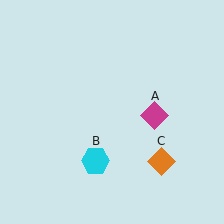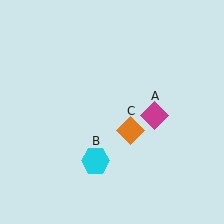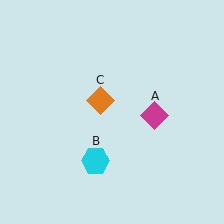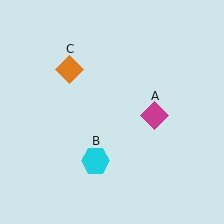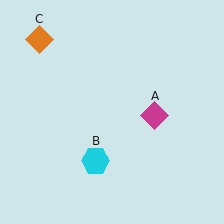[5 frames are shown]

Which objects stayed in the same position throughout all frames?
Magenta diamond (object A) and cyan hexagon (object B) remained stationary.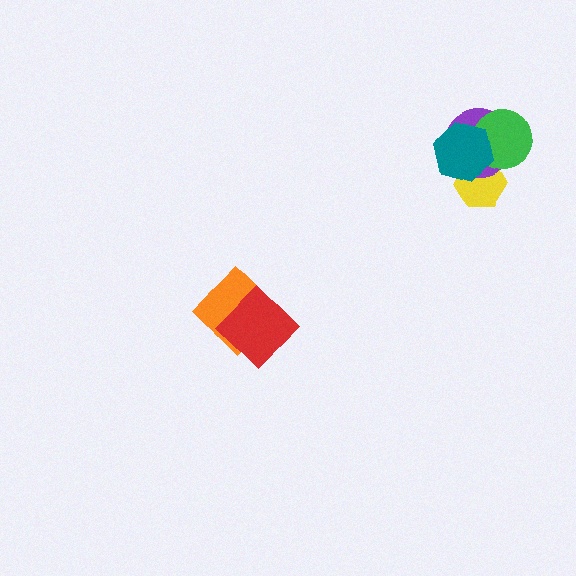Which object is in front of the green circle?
The teal hexagon is in front of the green circle.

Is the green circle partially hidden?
Yes, it is partially covered by another shape.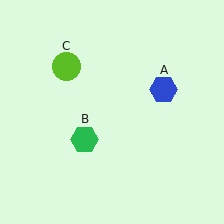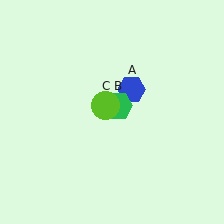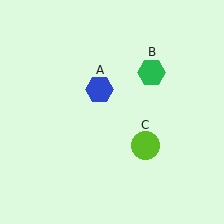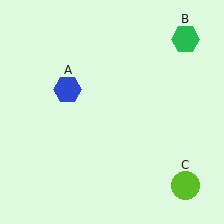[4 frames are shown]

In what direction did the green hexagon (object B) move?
The green hexagon (object B) moved up and to the right.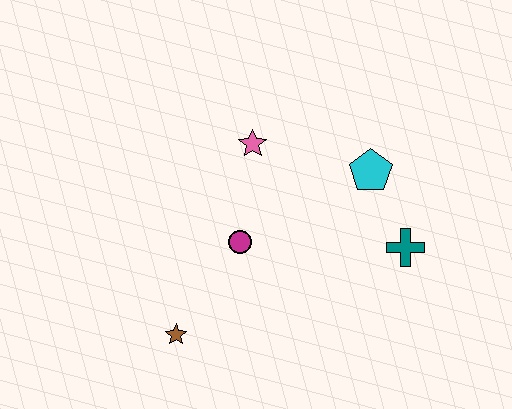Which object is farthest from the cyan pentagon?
The brown star is farthest from the cyan pentagon.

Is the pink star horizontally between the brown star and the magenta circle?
No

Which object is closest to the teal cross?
The cyan pentagon is closest to the teal cross.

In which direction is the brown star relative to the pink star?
The brown star is below the pink star.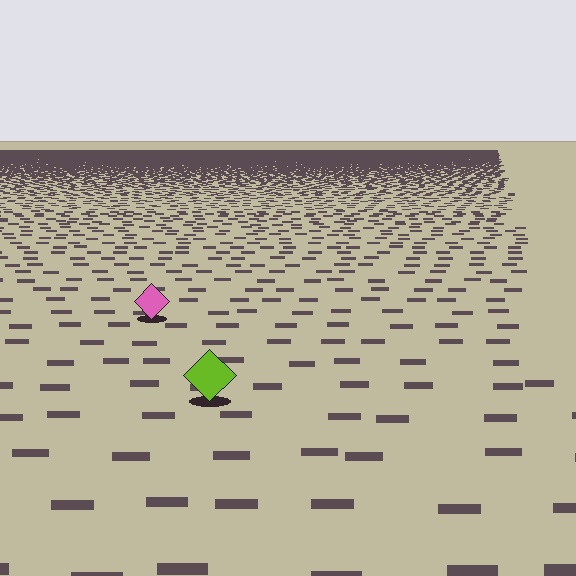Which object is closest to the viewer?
The lime diamond is closest. The texture marks near it are larger and more spread out.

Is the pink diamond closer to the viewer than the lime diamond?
No. The lime diamond is closer — you can tell from the texture gradient: the ground texture is coarser near it.